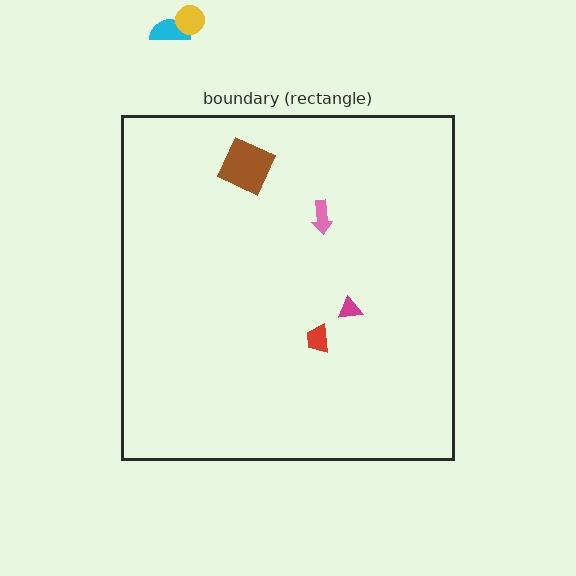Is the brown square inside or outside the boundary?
Inside.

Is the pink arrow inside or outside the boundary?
Inside.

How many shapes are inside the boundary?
4 inside, 2 outside.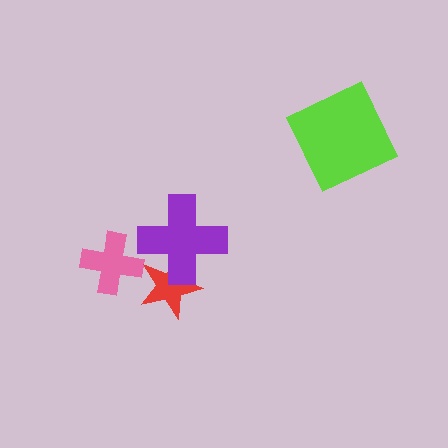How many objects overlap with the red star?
1 object overlaps with the red star.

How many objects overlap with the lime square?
0 objects overlap with the lime square.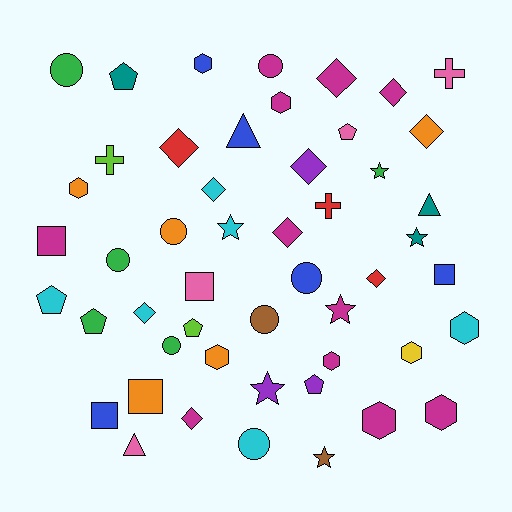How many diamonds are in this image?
There are 10 diamonds.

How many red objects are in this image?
There are 3 red objects.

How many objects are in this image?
There are 50 objects.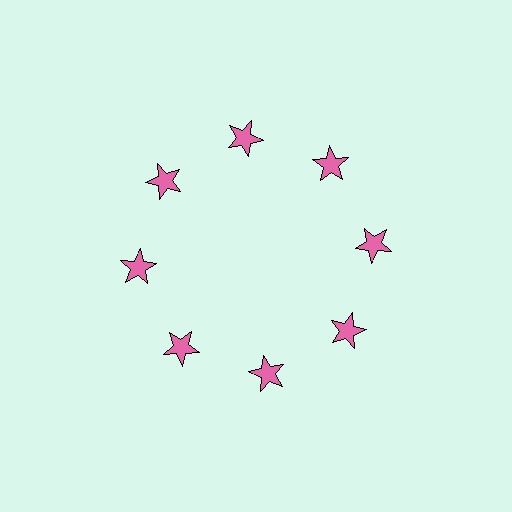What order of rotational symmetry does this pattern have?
This pattern has 8-fold rotational symmetry.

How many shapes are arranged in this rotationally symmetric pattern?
There are 8 shapes, arranged in 8 groups of 1.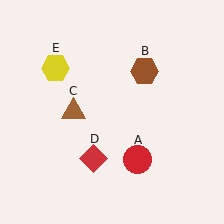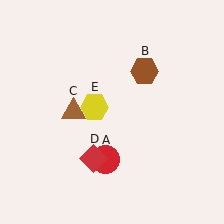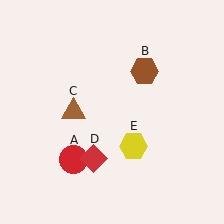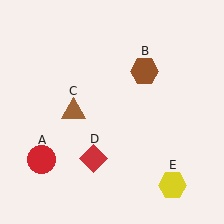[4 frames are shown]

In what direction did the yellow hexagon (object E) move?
The yellow hexagon (object E) moved down and to the right.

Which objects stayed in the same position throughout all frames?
Brown hexagon (object B) and brown triangle (object C) and red diamond (object D) remained stationary.